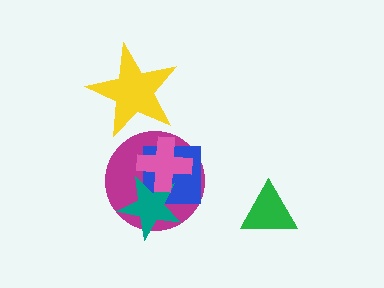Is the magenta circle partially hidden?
Yes, it is partially covered by another shape.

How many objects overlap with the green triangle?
0 objects overlap with the green triangle.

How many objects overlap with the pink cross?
3 objects overlap with the pink cross.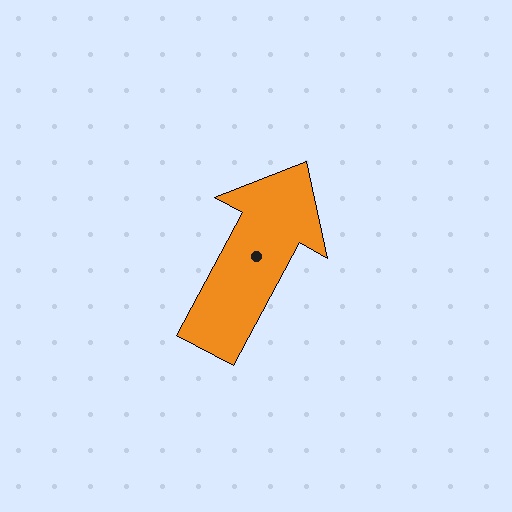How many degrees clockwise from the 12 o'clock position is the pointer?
Approximately 28 degrees.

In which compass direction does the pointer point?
Northeast.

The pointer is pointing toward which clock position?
Roughly 1 o'clock.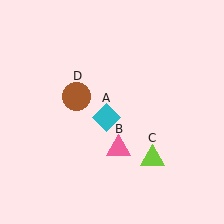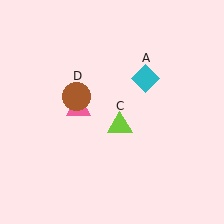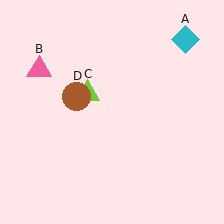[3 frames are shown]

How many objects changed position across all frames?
3 objects changed position: cyan diamond (object A), pink triangle (object B), lime triangle (object C).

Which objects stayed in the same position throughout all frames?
Brown circle (object D) remained stationary.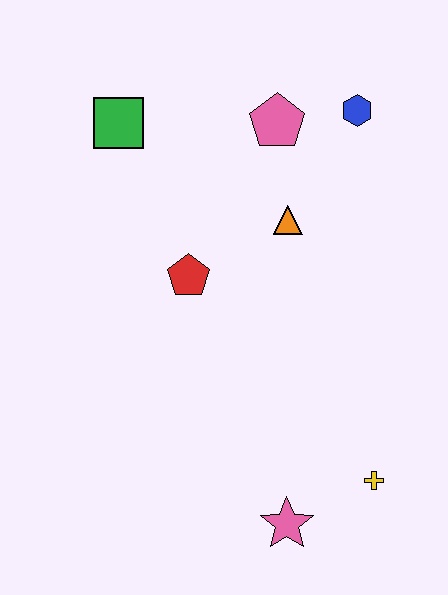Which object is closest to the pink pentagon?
The blue hexagon is closest to the pink pentagon.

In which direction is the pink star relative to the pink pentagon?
The pink star is below the pink pentagon.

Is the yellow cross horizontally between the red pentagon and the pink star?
No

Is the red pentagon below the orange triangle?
Yes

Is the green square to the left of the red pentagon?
Yes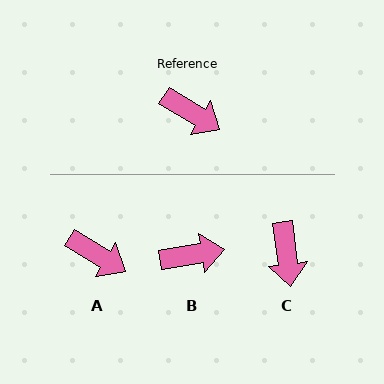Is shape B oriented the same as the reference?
No, it is off by about 41 degrees.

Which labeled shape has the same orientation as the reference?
A.